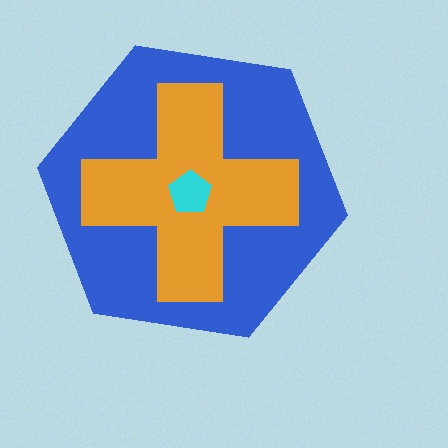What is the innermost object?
The cyan pentagon.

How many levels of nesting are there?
3.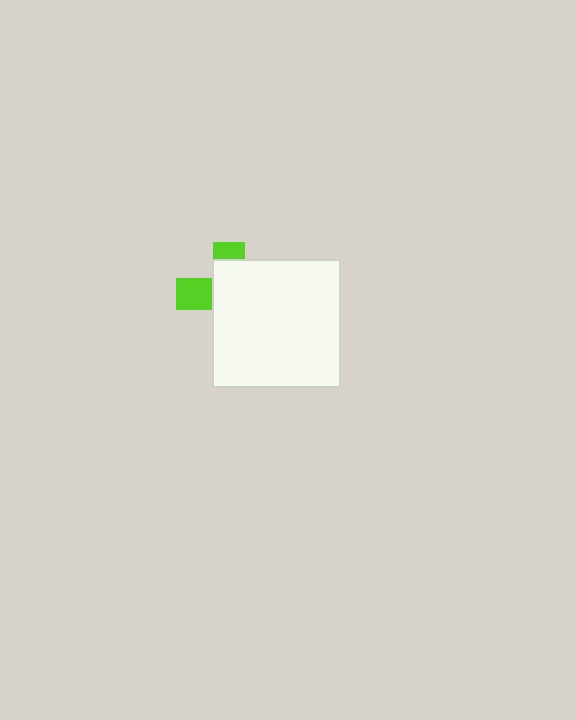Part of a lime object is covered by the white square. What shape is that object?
It is a cross.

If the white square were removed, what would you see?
You would see the complete lime cross.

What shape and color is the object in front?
The object in front is a white square.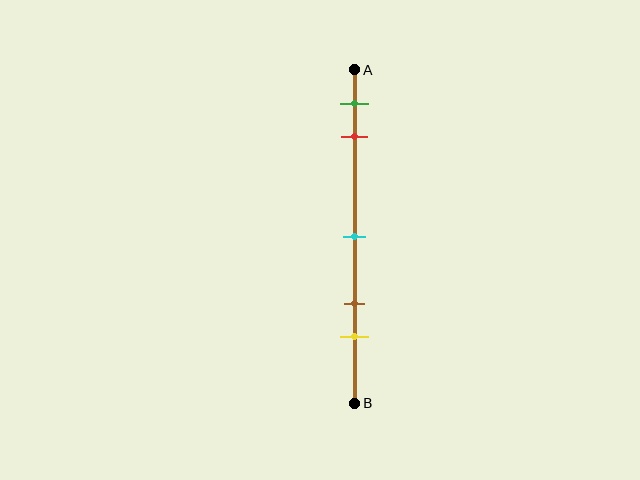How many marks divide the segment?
There are 5 marks dividing the segment.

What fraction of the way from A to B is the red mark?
The red mark is approximately 20% (0.2) of the way from A to B.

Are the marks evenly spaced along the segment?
No, the marks are not evenly spaced.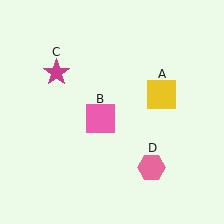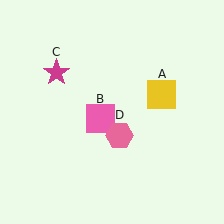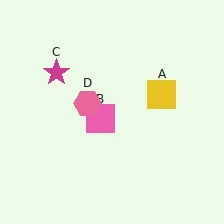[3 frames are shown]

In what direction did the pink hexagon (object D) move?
The pink hexagon (object D) moved up and to the left.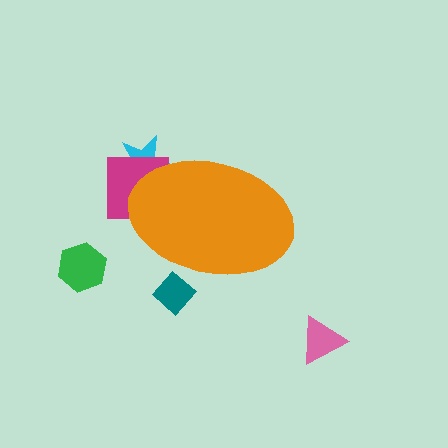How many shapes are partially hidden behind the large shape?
3 shapes are partially hidden.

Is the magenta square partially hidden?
Yes, the magenta square is partially hidden behind the orange ellipse.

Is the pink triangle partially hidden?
No, the pink triangle is fully visible.